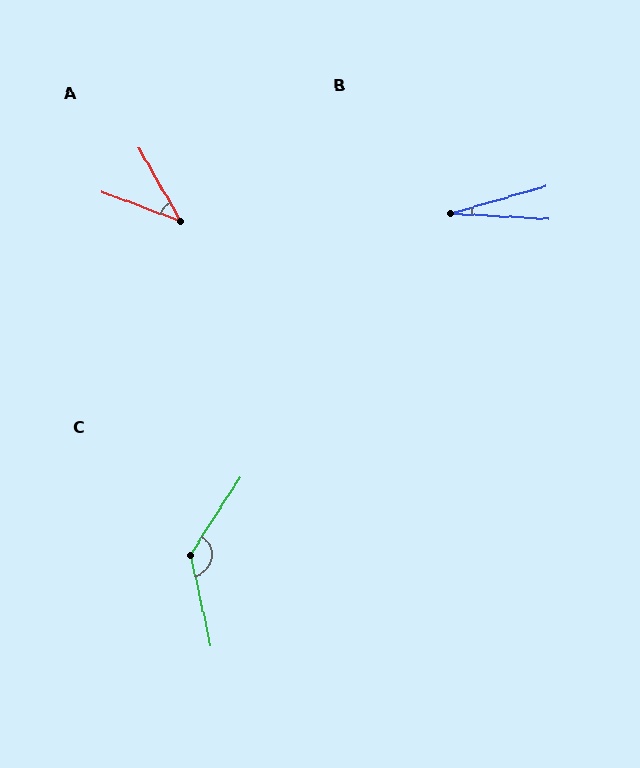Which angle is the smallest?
B, at approximately 19 degrees.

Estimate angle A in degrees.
Approximately 40 degrees.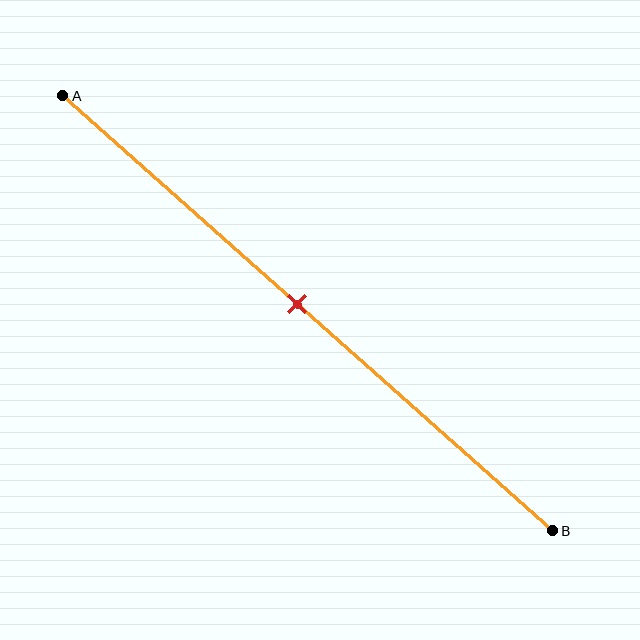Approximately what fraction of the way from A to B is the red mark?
The red mark is approximately 50% of the way from A to B.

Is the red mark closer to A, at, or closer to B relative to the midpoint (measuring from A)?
The red mark is approximately at the midpoint of segment AB.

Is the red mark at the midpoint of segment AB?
Yes, the mark is approximately at the midpoint.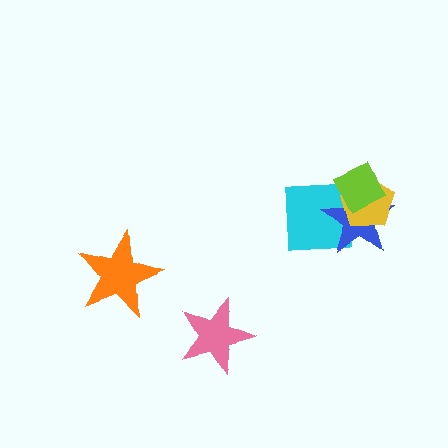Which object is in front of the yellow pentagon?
The lime diamond is in front of the yellow pentagon.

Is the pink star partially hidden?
No, no other shape covers it.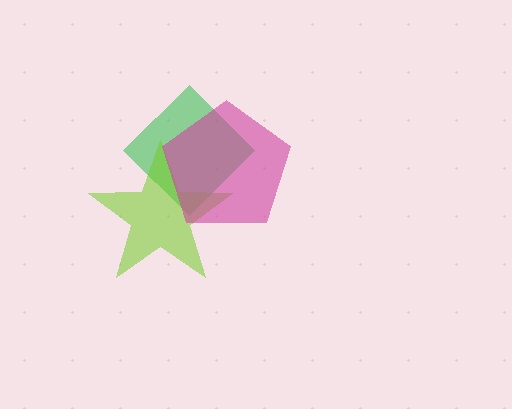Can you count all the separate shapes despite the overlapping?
Yes, there are 3 separate shapes.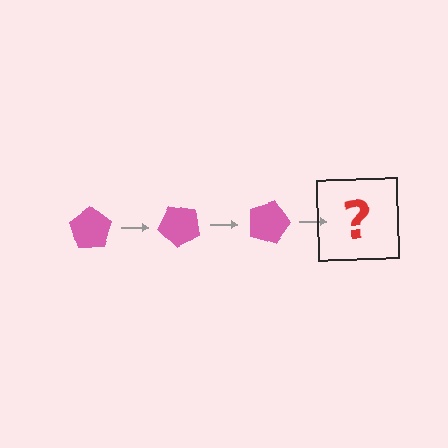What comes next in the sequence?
The next element should be a pink pentagon rotated 135 degrees.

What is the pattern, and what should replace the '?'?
The pattern is that the pentagon rotates 45 degrees each step. The '?' should be a pink pentagon rotated 135 degrees.